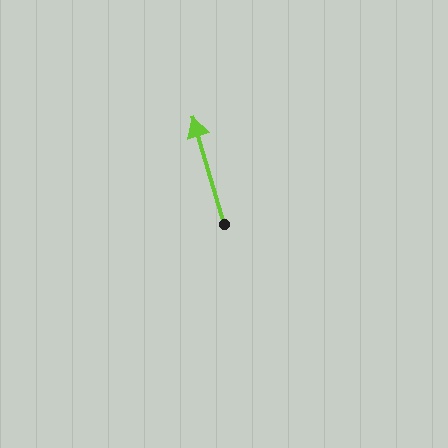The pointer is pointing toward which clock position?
Roughly 11 o'clock.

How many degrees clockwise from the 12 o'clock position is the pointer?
Approximately 344 degrees.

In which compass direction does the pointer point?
North.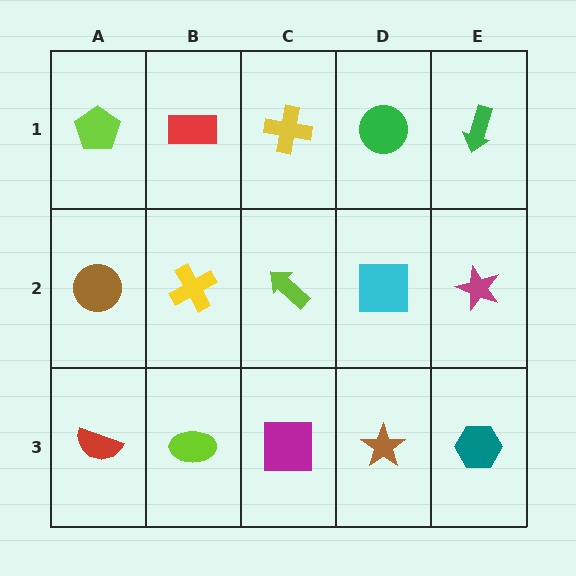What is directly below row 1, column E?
A magenta star.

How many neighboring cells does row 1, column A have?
2.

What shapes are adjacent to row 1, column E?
A magenta star (row 2, column E), a green circle (row 1, column D).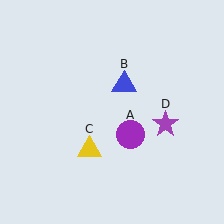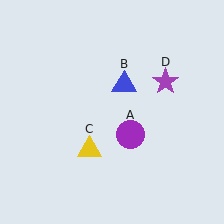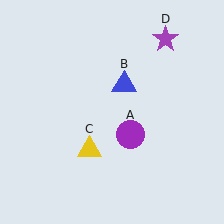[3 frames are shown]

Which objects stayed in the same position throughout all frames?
Purple circle (object A) and blue triangle (object B) and yellow triangle (object C) remained stationary.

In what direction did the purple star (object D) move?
The purple star (object D) moved up.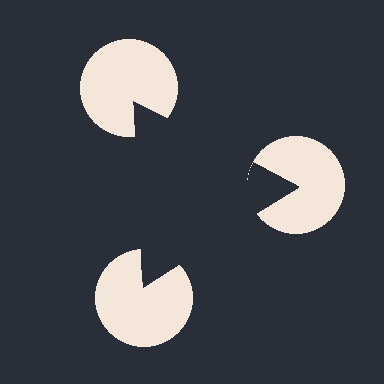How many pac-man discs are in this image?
There are 3 — one at each vertex of the illusory triangle.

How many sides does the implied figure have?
3 sides.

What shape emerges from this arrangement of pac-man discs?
An illusory triangle — its edges are inferred from the aligned wedge cuts in the pac-man discs, not physically drawn.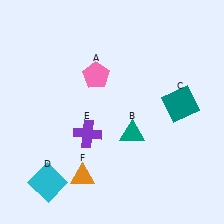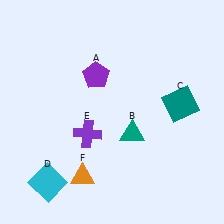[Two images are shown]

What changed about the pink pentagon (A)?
In Image 1, A is pink. In Image 2, it changed to purple.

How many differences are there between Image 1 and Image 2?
There is 1 difference between the two images.